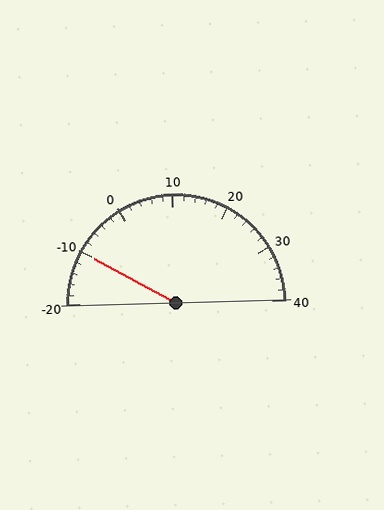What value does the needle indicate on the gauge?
The needle indicates approximately -10.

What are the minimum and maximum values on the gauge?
The gauge ranges from -20 to 40.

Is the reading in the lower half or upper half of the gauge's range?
The reading is in the lower half of the range (-20 to 40).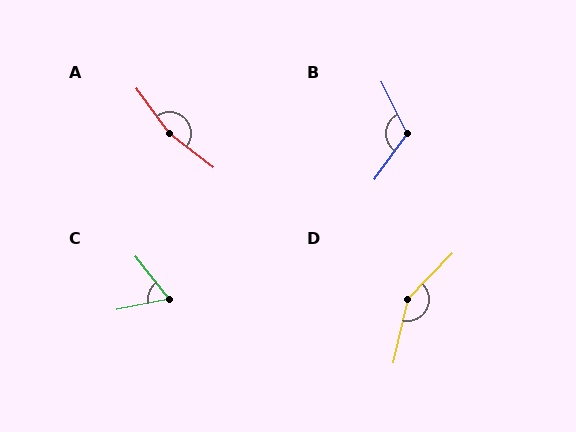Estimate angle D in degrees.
Approximately 149 degrees.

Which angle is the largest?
A, at approximately 164 degrees.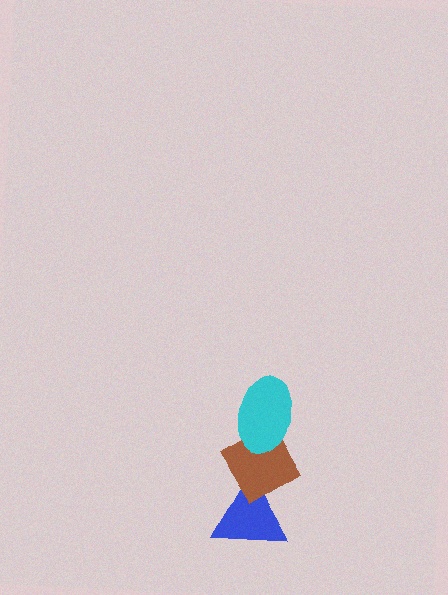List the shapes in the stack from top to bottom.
From top to bottom: the cyan ellipse, the brown diamond, the blue triangle.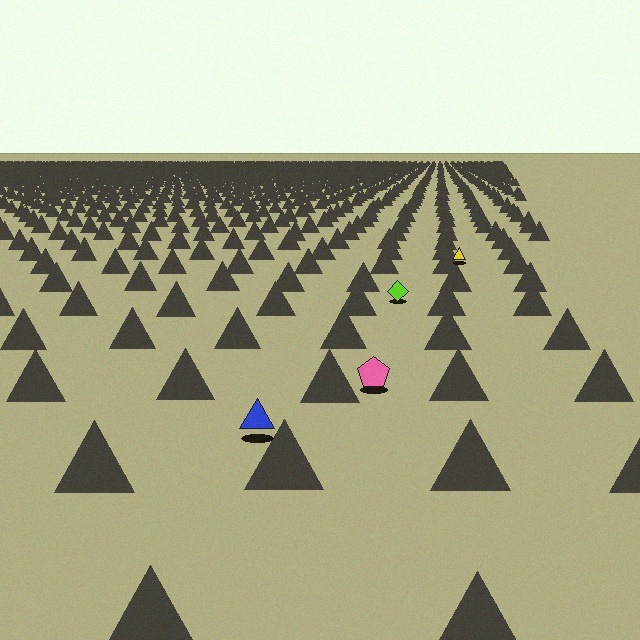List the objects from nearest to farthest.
From nearest to farthest: the blue triangle, the pink pentagon, the lime diamond, the yellow triangle.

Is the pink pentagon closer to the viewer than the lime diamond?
Yes. The pink pentagon is closer — you can tell from the texture gradient: the ground texture is coarser near it.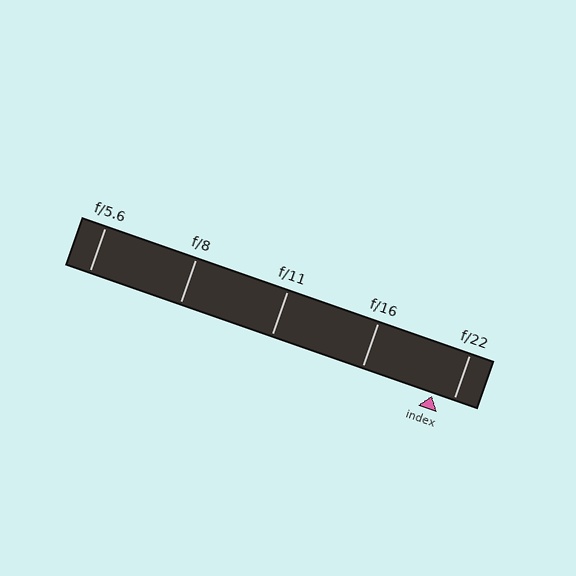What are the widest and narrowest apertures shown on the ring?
The widest aperture shown is f/5.6 and the narrowest is f/22.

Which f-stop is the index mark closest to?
The index mark is closest to f/22.